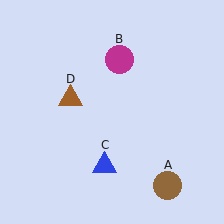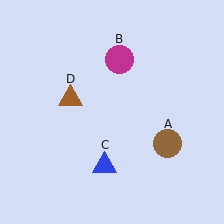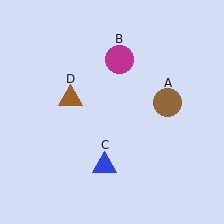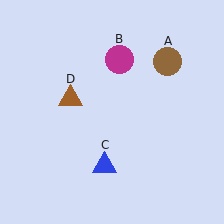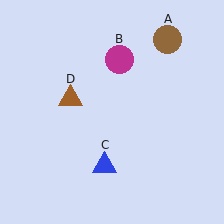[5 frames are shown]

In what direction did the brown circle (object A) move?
The brown circle (object A) moved up.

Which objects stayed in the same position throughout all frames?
Magenta circle (object B) and blue triangle (object C) and brown triangle (object D) remained stationary.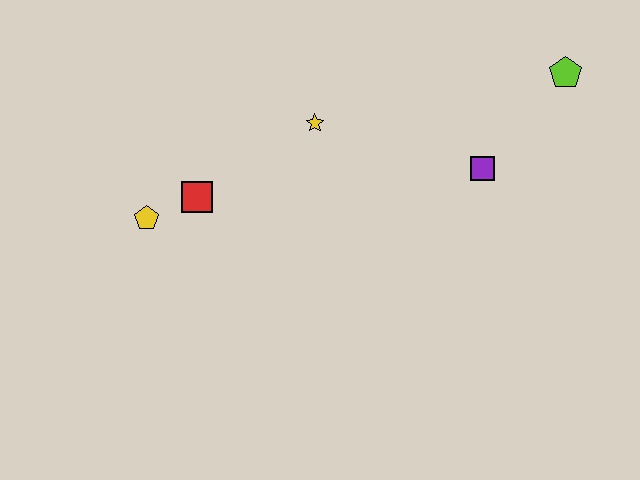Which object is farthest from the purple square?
The yellow pentagon is farthest from the purple square.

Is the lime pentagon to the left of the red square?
No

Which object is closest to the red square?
The yellow pentagon is closest to the red square.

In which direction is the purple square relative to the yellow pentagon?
The purple square is to the right of the yellow pentagon.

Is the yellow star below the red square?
No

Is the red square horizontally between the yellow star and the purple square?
No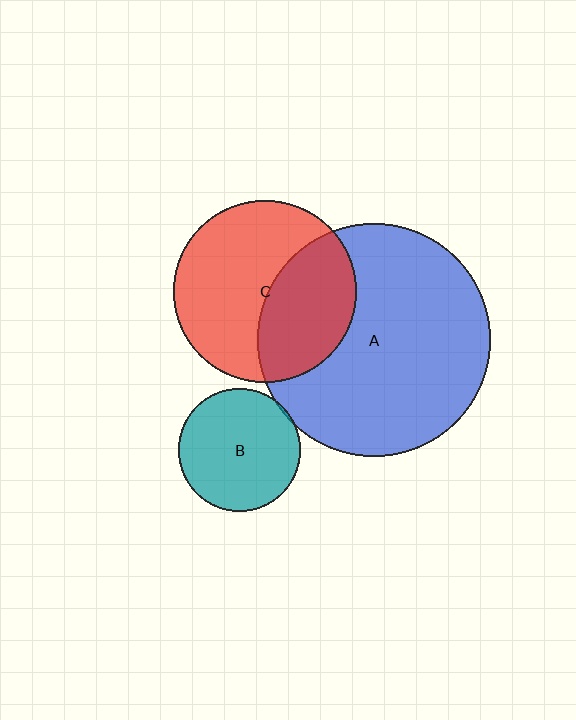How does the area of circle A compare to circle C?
Approximately 1.6 times.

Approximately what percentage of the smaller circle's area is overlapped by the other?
Approximately 5%.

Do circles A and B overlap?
Yes.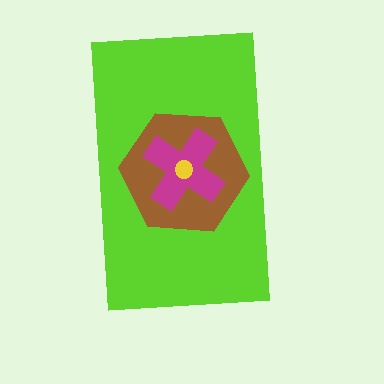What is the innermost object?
The yellow circle.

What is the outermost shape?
The lime rectangle.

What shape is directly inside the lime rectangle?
The brown hexagon.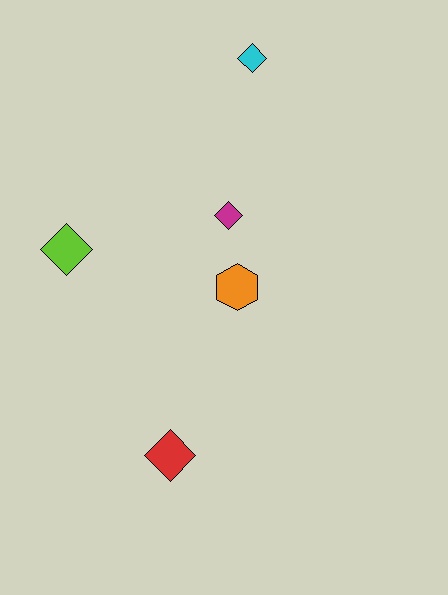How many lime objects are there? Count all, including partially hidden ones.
There is 1 lime object.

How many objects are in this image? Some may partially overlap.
There are 5 objects.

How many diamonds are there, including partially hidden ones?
There are 4 diamonds.